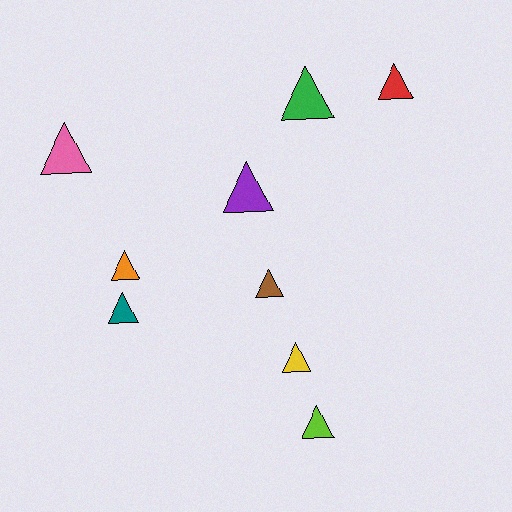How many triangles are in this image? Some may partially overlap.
There are 9 triangles.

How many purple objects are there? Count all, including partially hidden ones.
There is 1 purple object.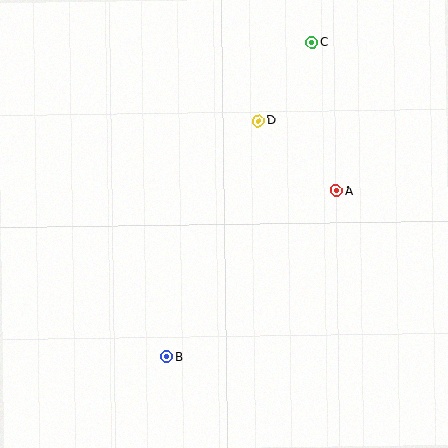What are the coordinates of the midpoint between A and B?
The midpoint between A and B is at (252, 274).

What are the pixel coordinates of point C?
Point C is at (312, 42).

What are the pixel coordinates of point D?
Point D is at (259, 121).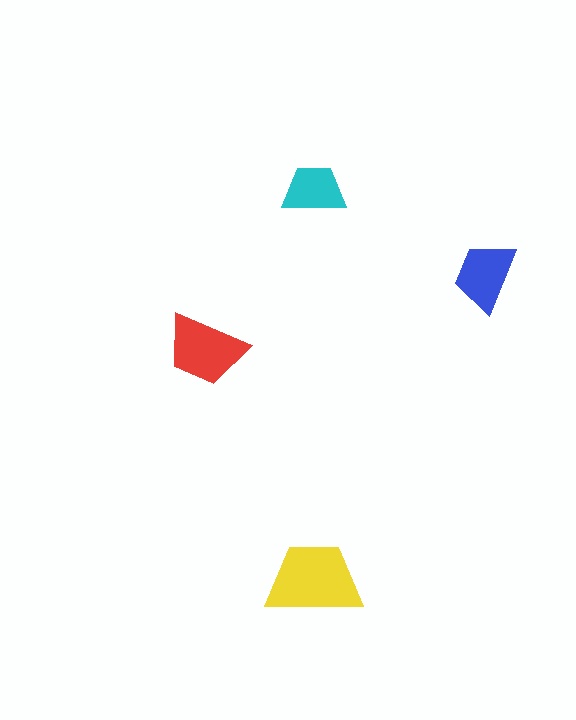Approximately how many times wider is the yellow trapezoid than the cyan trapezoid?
About 1.5 times wider.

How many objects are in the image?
There are 4 objects in the image.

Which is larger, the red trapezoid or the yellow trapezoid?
The yellow one.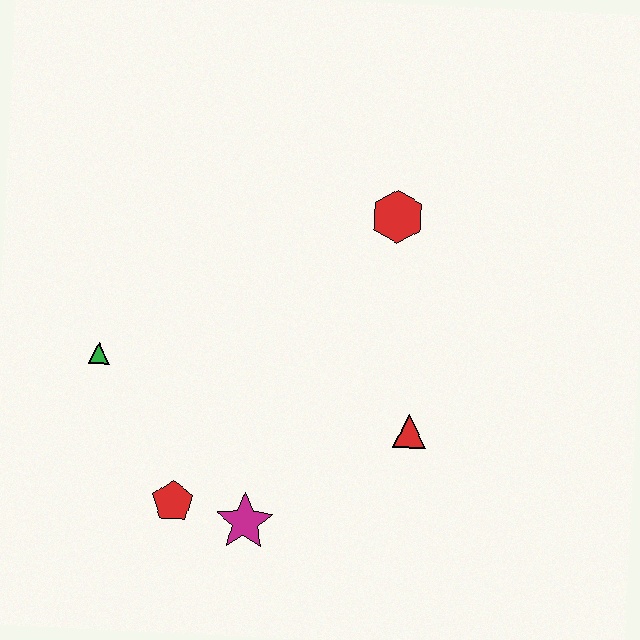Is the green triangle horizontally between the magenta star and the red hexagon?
No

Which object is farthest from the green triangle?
The red hexagon is farthest from the green triangle.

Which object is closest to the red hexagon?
The red triangle is closest to the red hexagon.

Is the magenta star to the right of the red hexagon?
No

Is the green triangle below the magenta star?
No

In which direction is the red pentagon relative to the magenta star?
The red pentagon is to the left of the magenta star.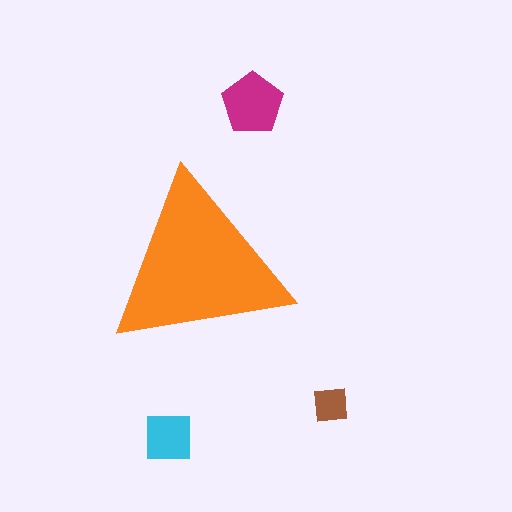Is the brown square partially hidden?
No, the brown square is fully visible.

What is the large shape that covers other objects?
An orange triangle.